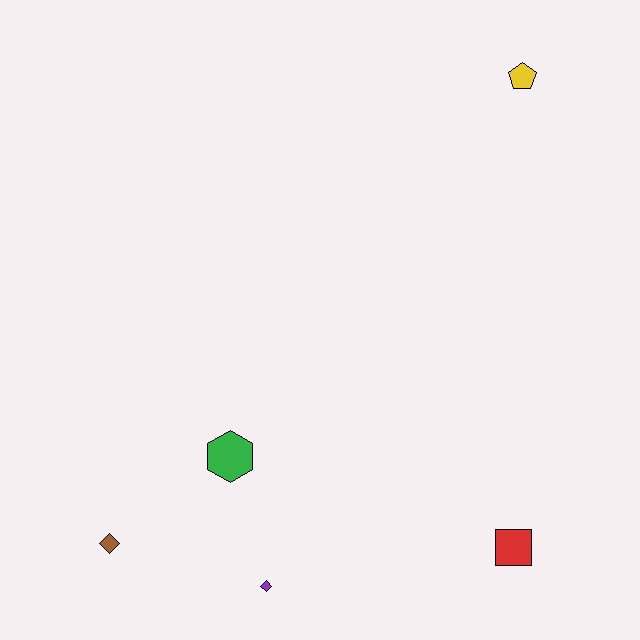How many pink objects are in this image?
There are no pink objects.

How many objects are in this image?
There are 5 objects.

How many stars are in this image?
There are no stars.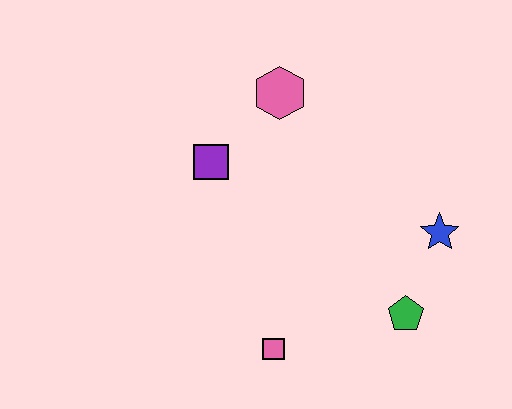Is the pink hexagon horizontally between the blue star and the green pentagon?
No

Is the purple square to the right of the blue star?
No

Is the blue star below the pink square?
No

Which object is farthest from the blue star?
The purple square is farthest from the blue star.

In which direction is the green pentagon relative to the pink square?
The green pentagon is to the right of the pink square.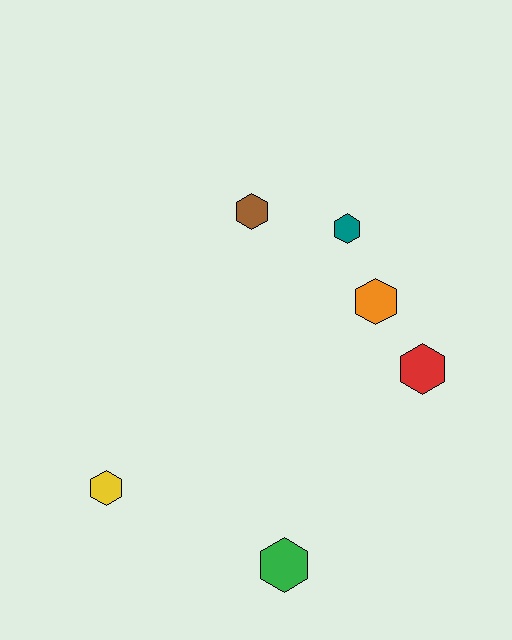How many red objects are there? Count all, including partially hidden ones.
There is 1 red object.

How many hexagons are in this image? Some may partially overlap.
There are 6 hexagons.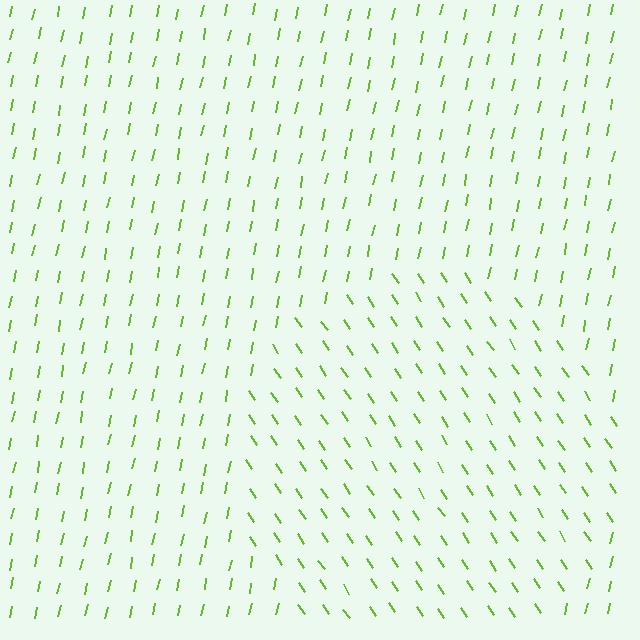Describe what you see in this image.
The image is filled with small lime line segments. A circle region in the image has lines oriented differently from the surrounding lines, creating a visible texture boundary.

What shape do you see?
I see a circle.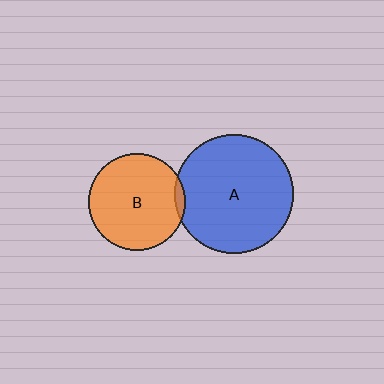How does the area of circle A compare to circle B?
Approximately 1.5 times.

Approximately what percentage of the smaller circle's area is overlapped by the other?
Approximately 5%.